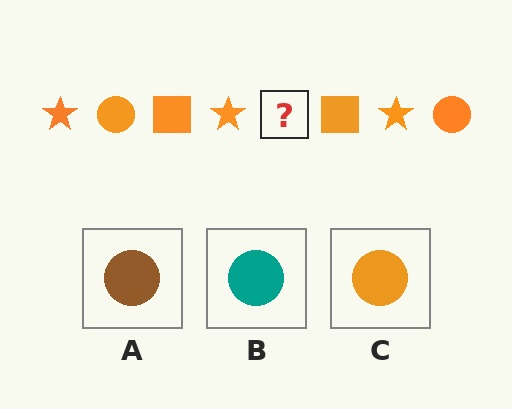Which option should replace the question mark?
Option C.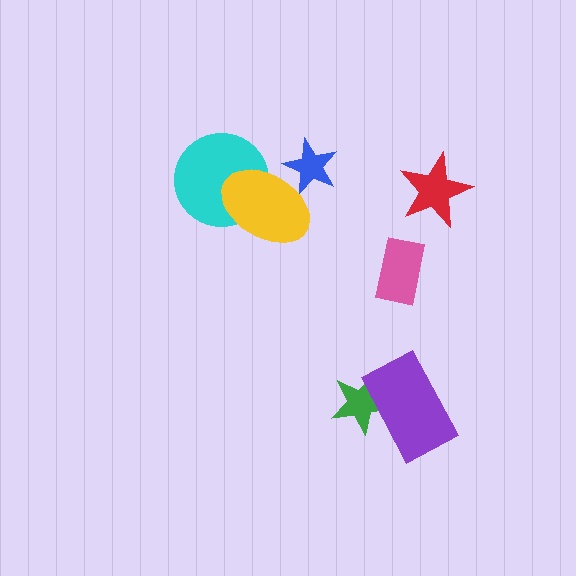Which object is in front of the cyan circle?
The yellow ellipse is in front of the cyan circle.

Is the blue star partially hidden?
Yes, it is partially covered by another shape.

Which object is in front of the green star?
The purple rectangle is in front of the green star.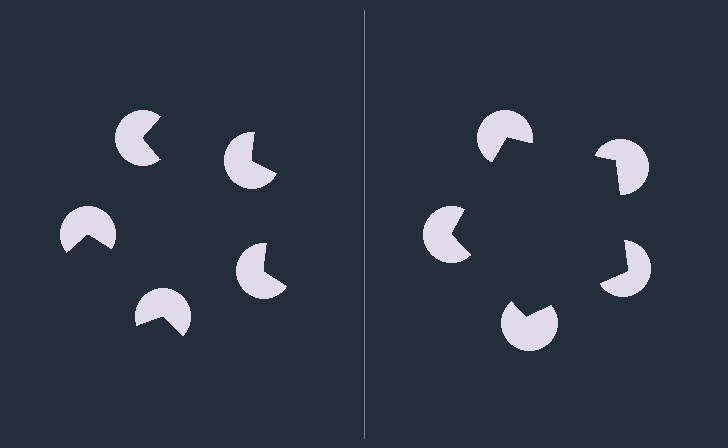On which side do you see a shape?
An illusory pentagon appears on the right side. On the left side the wedge cuts are rotated, so no coherent shape forms.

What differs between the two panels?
The pac-man discs are positioned identically on both sides; only the wedge orientations differ. On the right they align to a pentagon; on the left they are misaligned.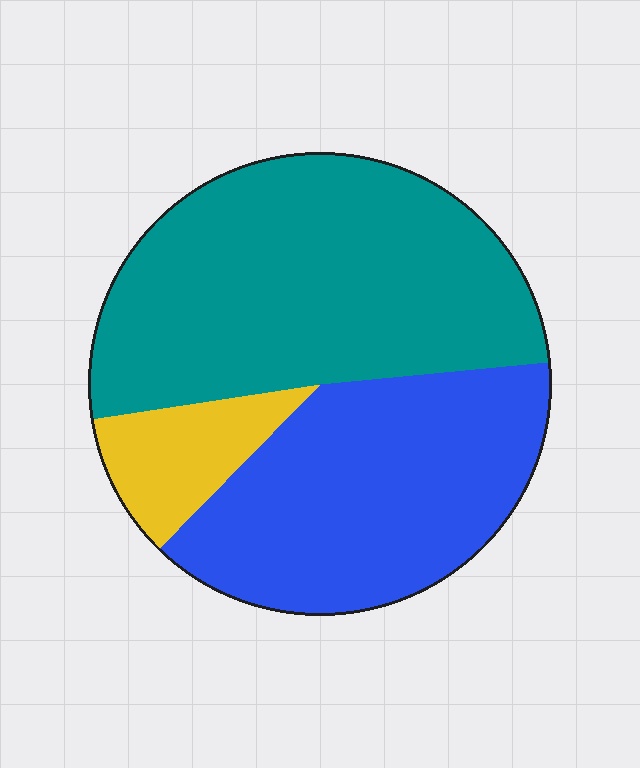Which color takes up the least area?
Yellow, at roughly 10%.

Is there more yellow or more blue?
Blue.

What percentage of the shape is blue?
Blue covers 39% of the shape.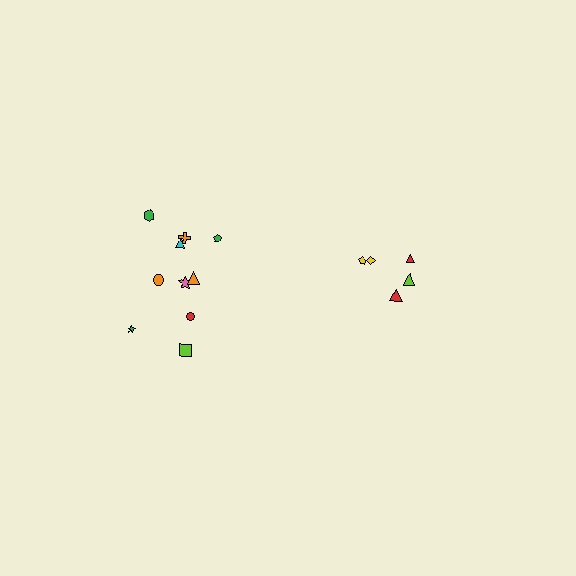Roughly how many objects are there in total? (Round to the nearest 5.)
Roughly 15 objects in total.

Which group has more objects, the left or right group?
The left group.